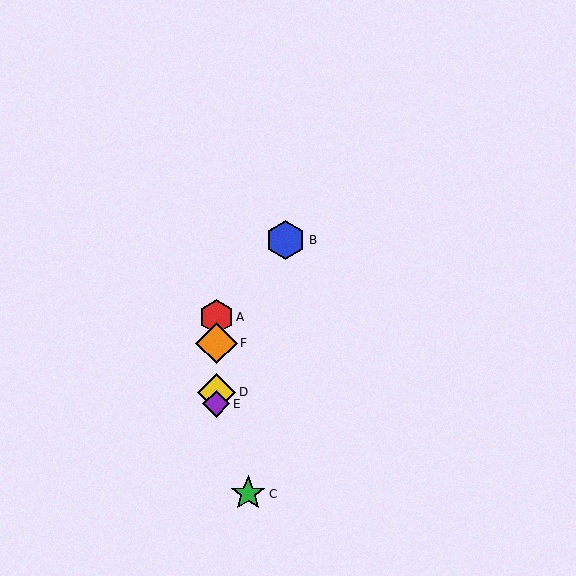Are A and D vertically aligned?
Yes, both are at x≈216.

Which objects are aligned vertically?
Objects A, D, E, F are aligned vertically.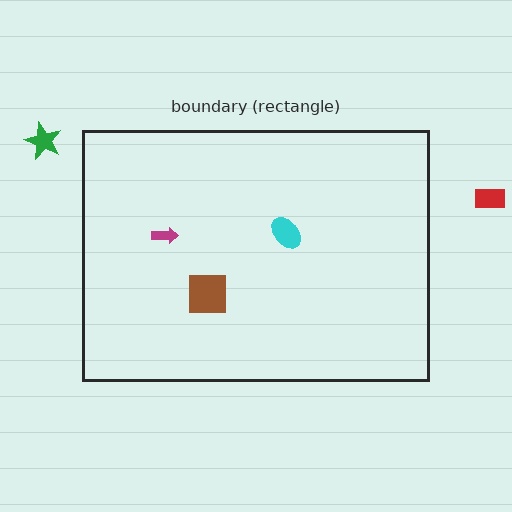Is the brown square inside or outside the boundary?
Inside.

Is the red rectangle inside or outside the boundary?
Outside.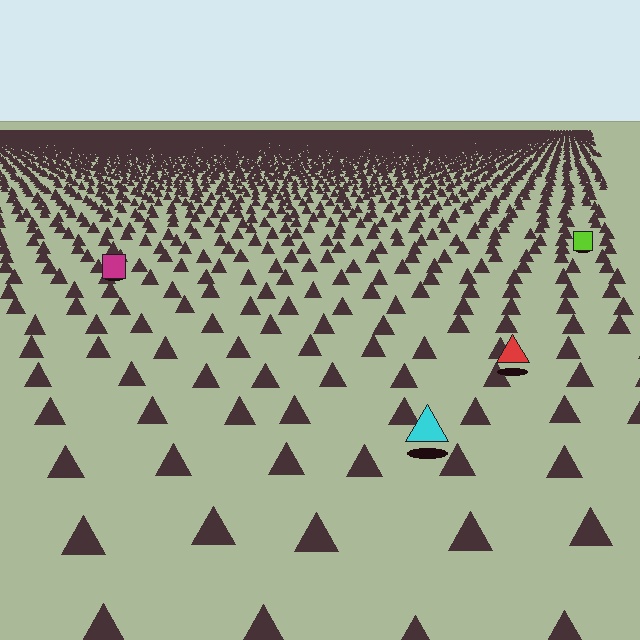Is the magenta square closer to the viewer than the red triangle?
No. The red triangle is closer — you can tell from the texture gradient: the ground texture is coarser near it.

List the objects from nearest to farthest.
From nearest to farthest: the cyan triangle, the red triangle, the magenta square, the lime square.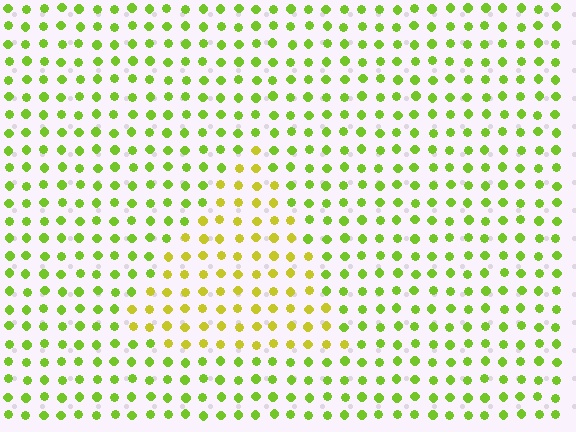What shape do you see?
I see a triangle.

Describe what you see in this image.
The image is filled with small lime elements in a uniform arrangement. A triangle-shaped region is visible where the elements are tinted to a slightly different hue, forming a subtle color boundary.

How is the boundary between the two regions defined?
The boundary is defined purely by a slight shift in hue (about 31 degrees). Spacing, size, and orientation are identical on both sides.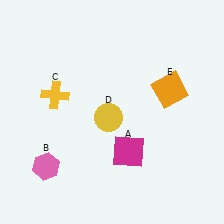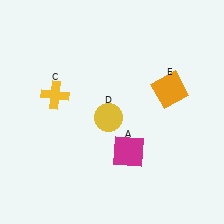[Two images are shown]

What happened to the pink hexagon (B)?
The pink hexagon (B) was removed in Image 2. It was in the bottom-left area of Image 1.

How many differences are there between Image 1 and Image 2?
There is 1 difference between the two images.